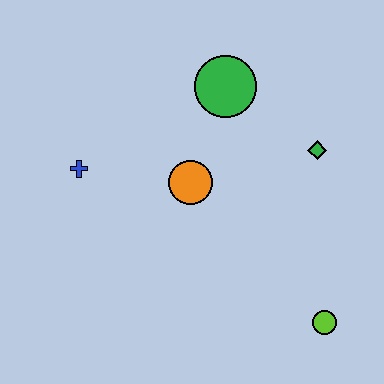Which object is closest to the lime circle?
The green diamond is closest to the lime circle.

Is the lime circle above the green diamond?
No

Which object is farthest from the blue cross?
The lime circle is farthest from the blue cross.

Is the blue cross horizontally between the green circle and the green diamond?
No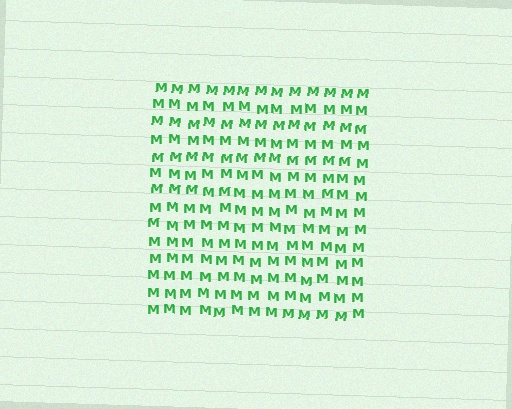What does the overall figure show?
The overall figure shows a square.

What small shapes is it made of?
It is made of small letter M's.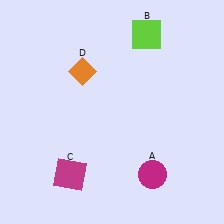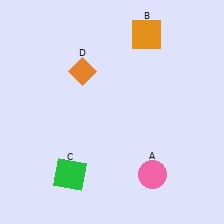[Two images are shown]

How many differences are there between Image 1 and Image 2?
There are 3 differences between the two images.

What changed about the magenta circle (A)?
In Image 1, A is magenta. In Image 2, it changed to pink.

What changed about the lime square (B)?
In Image 1, B is lime. In Image 2, it changed to orange.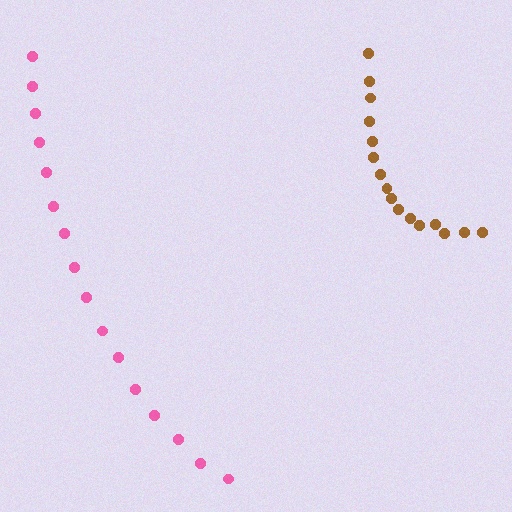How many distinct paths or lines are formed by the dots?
There are 2 distinct paths.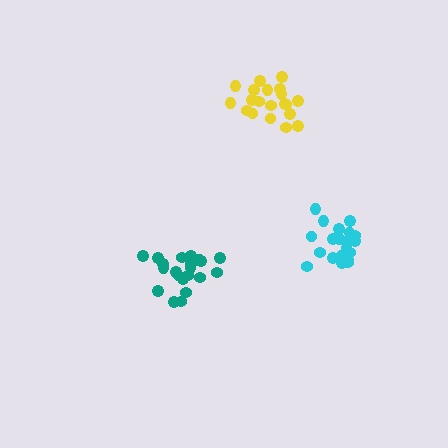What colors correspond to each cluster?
The clusters are colored: yellow, cyan, teal.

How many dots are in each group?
Group 1: 20 dots, Group 2: 21 dots, Group 3: 21 dots (62 total).